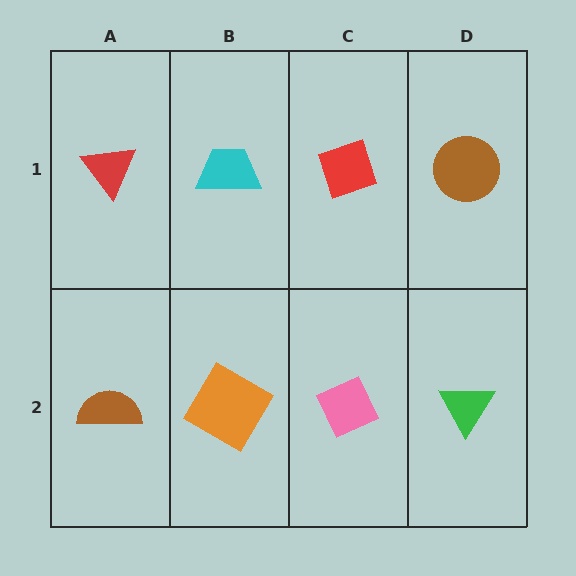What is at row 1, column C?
A red diamond.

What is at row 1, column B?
A cyan trapezoid.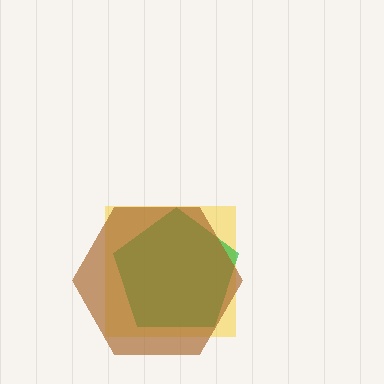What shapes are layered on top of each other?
The layered shapes are: a yellow square, a green pentagon, a brown hexagon.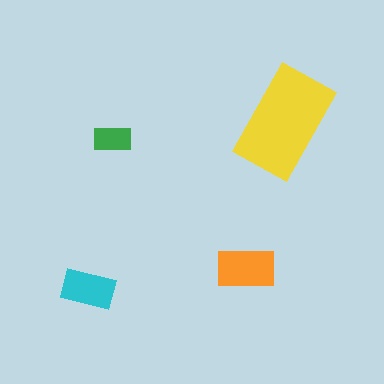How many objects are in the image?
There are 4 objects in the image.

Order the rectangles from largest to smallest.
the yellow one, the orange one, the cyan one, the green one.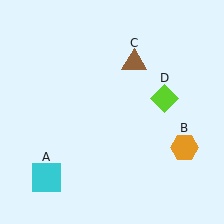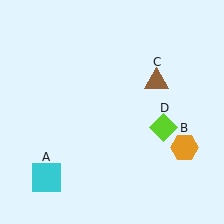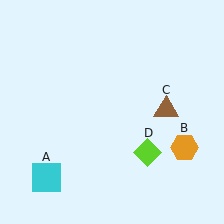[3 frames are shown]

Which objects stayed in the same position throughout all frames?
Cyan square (object A) and orange hexagon (object B) remained stationary.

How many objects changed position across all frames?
2 objects changed position: brown triangle (object C), lime diamond (object D).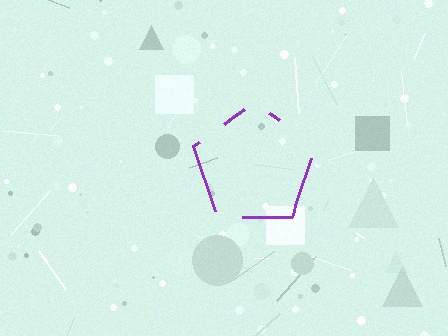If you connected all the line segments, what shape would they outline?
They would outline a pentagon.